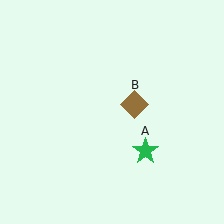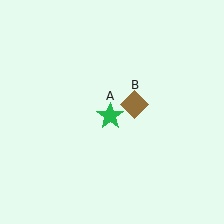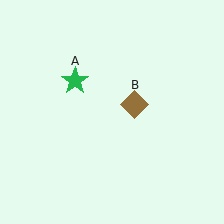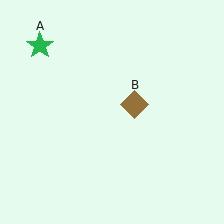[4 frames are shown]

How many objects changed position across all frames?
1 object changed position: green star (object A).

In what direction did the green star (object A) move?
The green star (object A) moved up and to the left.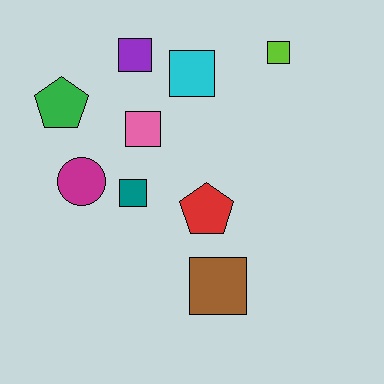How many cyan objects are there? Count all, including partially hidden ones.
There is 1 cyan object.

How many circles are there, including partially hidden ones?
There is 1 circle.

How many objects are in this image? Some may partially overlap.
There are 9 objects.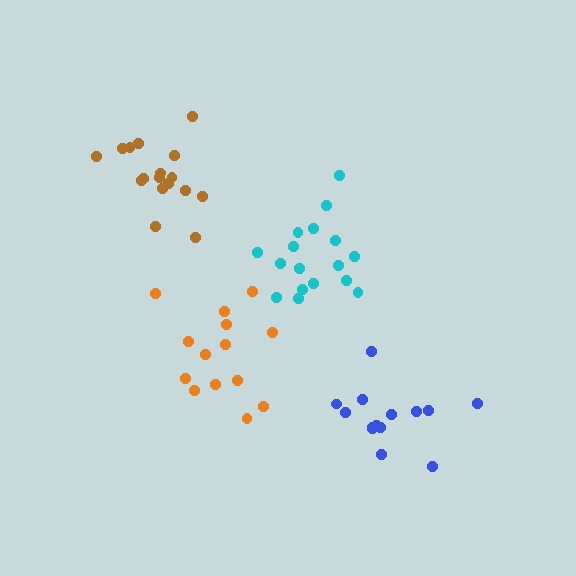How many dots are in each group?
Group 1: 14 dots, Group 2: 14 dots, Group 3: 17 dots, Group 4: 17 dots (62 total).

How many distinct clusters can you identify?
There are 4 distinct clusters.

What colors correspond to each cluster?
The clusters are colored: orange, blue, brown, cyan.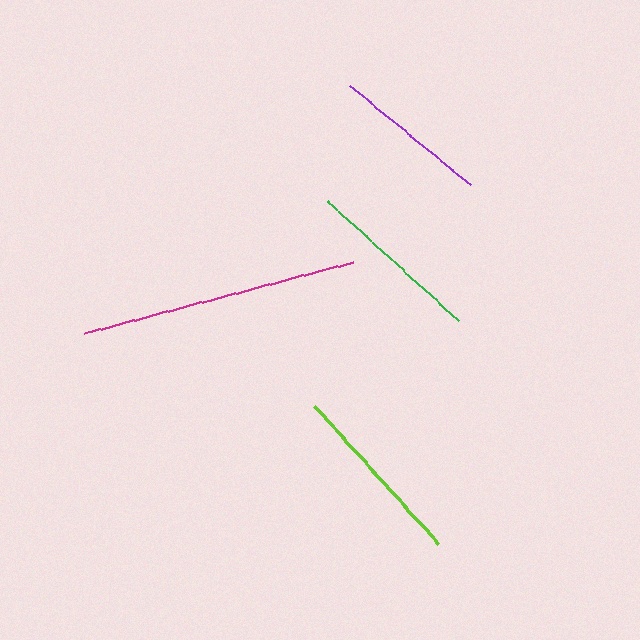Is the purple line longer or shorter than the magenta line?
The magenta line is longer than the purple line.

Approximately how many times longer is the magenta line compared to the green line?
The magenta line is approximately 1.6 times the length of the green line.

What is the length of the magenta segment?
The magenta segment is approximately 277 pixels long.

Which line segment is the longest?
The magenta line is the longest at approximately 277 pixels.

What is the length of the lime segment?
The lime segment is approximately 186 pixels long.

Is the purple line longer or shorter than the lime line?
The lime line is longer than the purple line.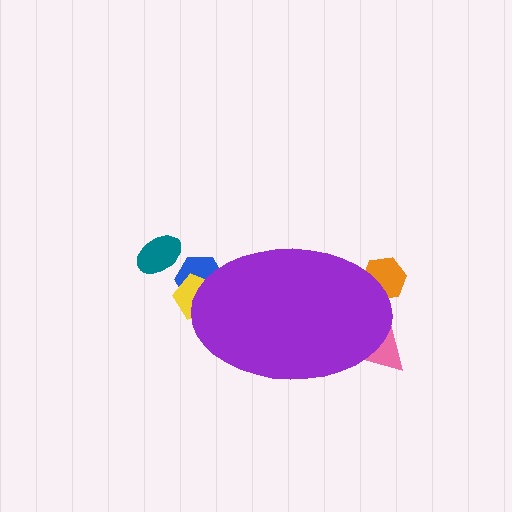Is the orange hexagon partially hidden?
Yes, the orange hexagon is partially hidden behind the purple ellipse.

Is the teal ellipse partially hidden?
No, the teal ellipse is fully visible.